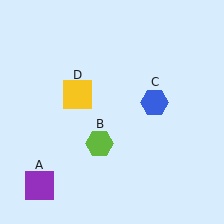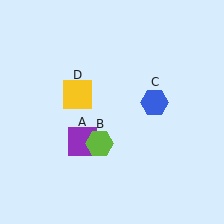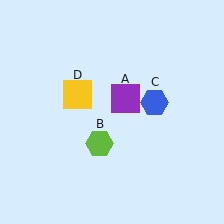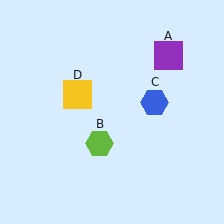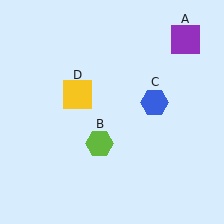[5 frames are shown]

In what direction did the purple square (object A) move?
The purple square (object A) moved up and to the right.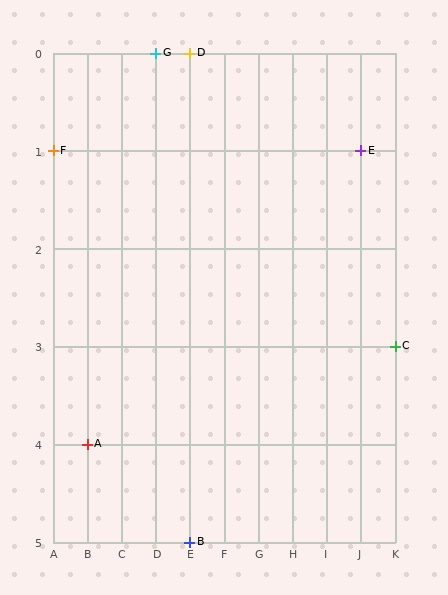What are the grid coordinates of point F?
Point F is at grid coordinates (A, 1).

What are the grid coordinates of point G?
Point G is at grid coordinates (D, 0).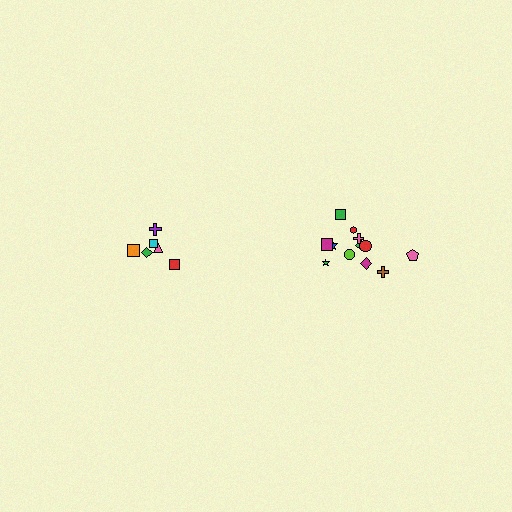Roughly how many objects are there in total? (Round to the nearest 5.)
Roughly 20 objects in total.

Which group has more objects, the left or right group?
The right group.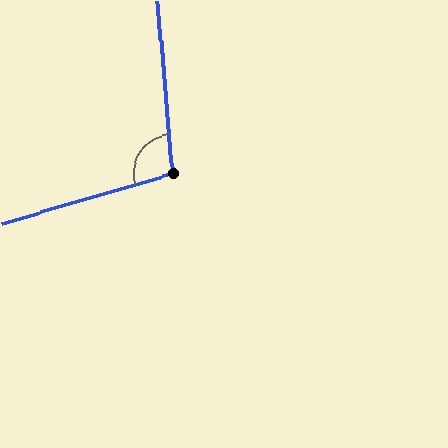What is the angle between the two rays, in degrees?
Approximately 101 degrees.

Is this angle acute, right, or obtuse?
It is obtuse.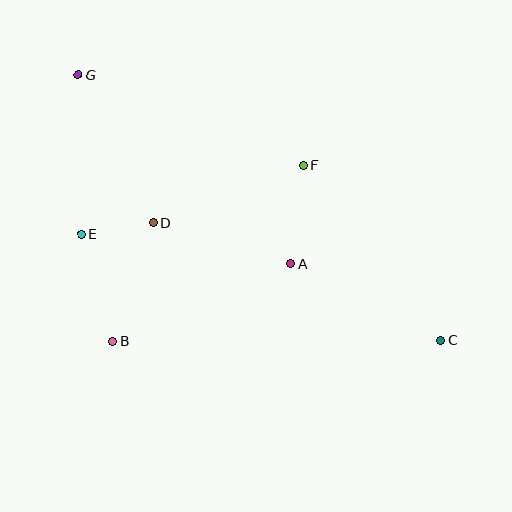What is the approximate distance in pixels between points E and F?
The distance between E and F is approximately 233 pixels.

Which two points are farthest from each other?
Points C and G are farthest from each other.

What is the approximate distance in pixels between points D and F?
The distance between D and F is approximately 161 pixels.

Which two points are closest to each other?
Points D and E are closest to each other.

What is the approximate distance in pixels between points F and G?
The distance between F and G is approximately 243 pixels.